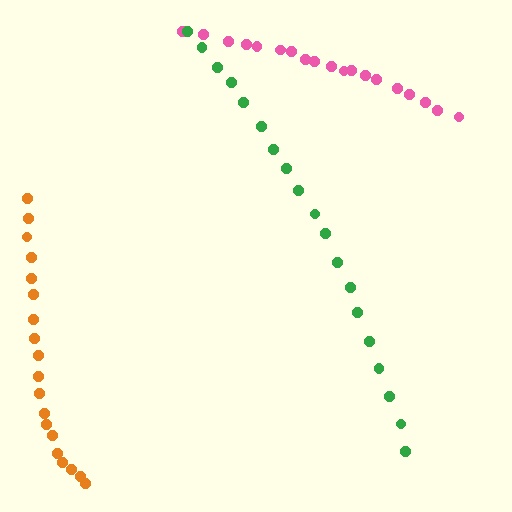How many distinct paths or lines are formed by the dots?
There are 3 distinct paths.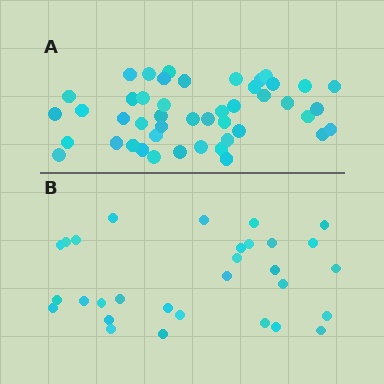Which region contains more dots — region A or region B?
Region A (the top region) has more dots.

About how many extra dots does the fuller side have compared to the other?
Region A has approximately 15 more dots than region B.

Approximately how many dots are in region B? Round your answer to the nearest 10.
About 30 dots.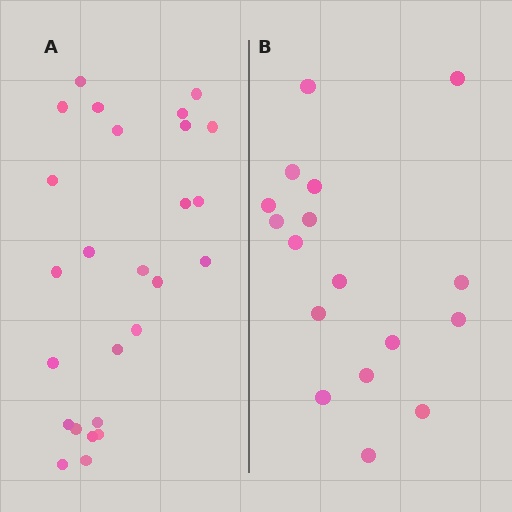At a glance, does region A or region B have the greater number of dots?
Region A (the left region) has more dots.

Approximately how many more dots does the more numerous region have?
Region A has roughly 8 or so more dots than region B.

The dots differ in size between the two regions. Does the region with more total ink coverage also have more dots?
No. Region B has more total ink coverage because its dots are larger, but region A actually contains more individual dots. Total area can be misleading — the number of items is what matters here.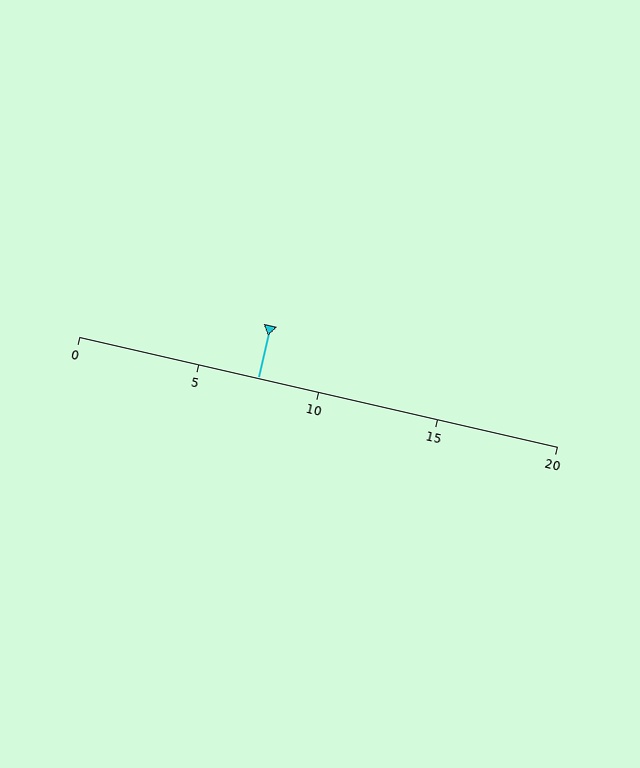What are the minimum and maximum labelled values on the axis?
The axis runs from 0 to 20.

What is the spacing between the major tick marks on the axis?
The major ticks are spaced 5 apart.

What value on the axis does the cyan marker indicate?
The marker indicates approximately 7.5.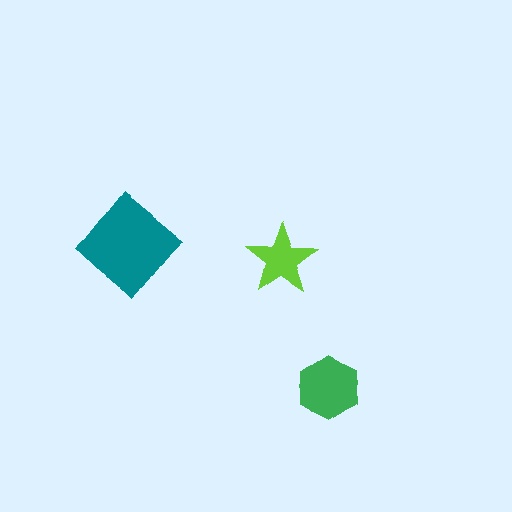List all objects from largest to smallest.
The teal diamond, the green hexagon, the lime star.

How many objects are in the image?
There are 3 objects in the image.